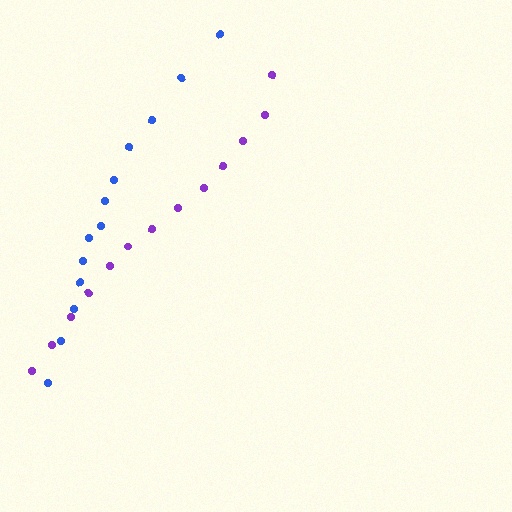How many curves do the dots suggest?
There are 2 distinct paths.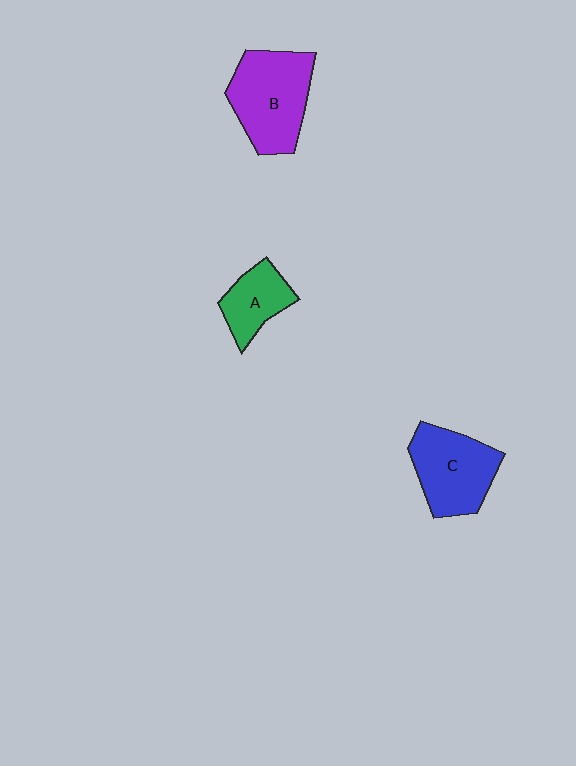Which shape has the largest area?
Shape B (purple).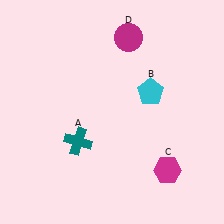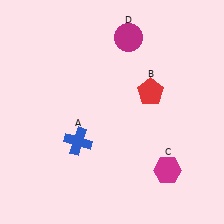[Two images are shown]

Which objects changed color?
A changed from teal to blue. B changed from cyan to red.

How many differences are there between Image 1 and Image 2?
There are 2 differences between the two images.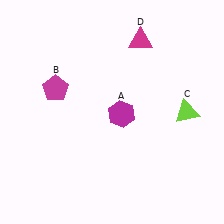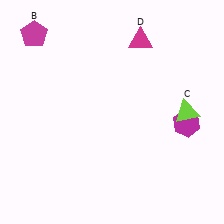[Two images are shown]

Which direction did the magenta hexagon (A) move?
The magenta hexagon (A) moved right.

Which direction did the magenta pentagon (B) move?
The magenta pentagon (B) moved up.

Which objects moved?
The objects that moved are: the magenta hexagon (A), the magenta pentagon (B).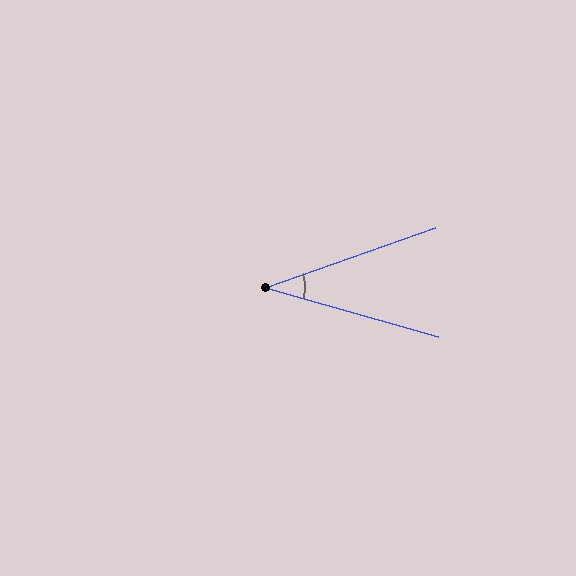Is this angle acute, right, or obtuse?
It is acute.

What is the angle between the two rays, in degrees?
Approximately 35 degrees.